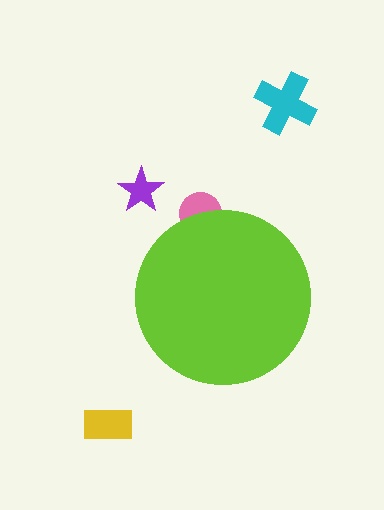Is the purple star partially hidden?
No, the purple star is fully visible.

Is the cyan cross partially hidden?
No, the cyan cross is fully visible.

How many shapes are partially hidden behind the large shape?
1 shape is partially hidden.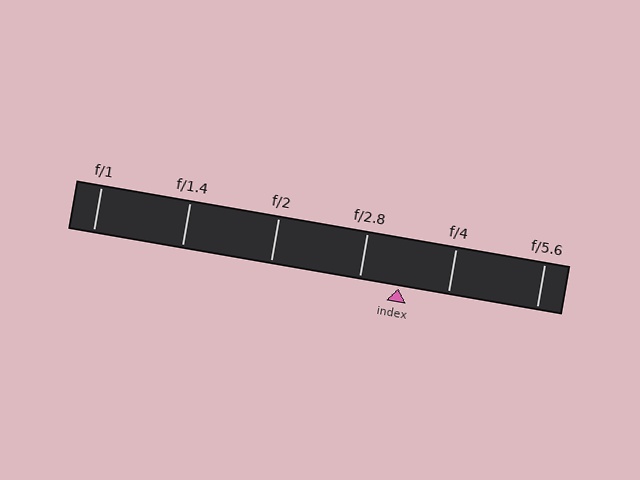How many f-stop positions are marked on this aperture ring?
There are 6 f-stop positions marked.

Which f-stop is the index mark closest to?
The index mark is closest to f/2.8.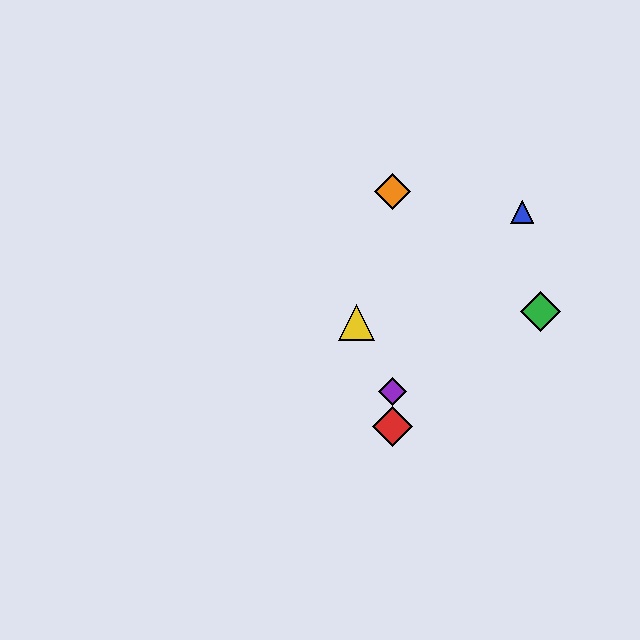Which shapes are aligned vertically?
The red diamond, the purple diamond, the orange diamond are aligned vertically.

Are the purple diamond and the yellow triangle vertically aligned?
No, the purple diamond is at x≈392 and the yellow triangle is at x≈357.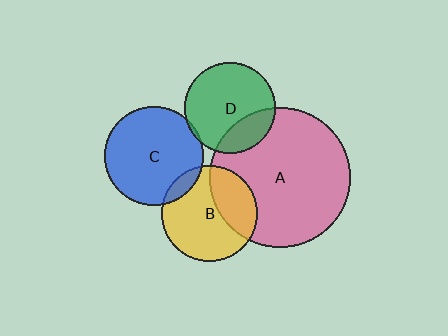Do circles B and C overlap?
Yes.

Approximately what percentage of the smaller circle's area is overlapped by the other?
Approximately 10%.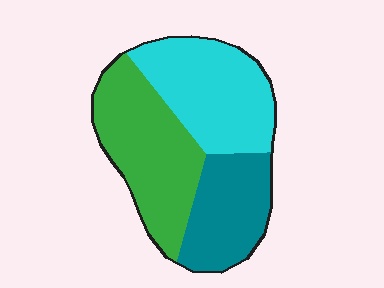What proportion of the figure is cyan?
Cyan takes up about three eighths (3/8) of the figure.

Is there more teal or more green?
Green.